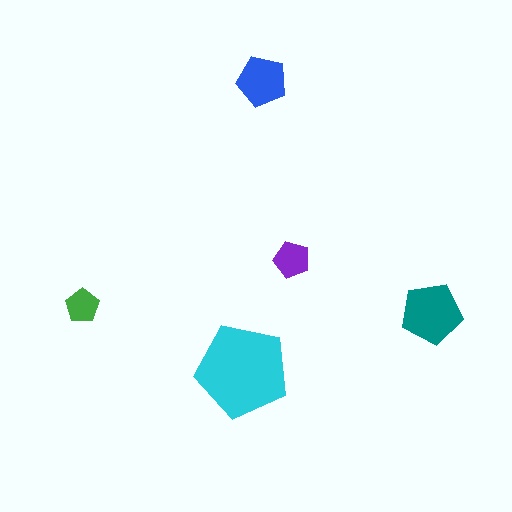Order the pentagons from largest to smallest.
the cyan one, the teal one, the blue one, the purple one, the green one.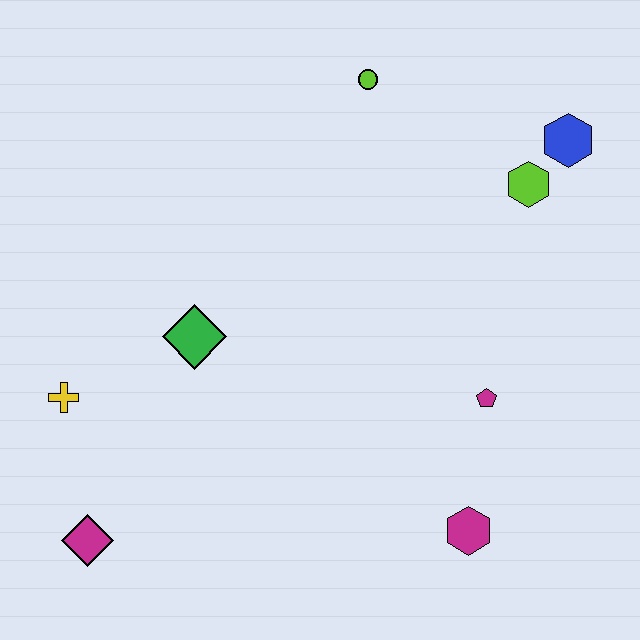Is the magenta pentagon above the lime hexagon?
No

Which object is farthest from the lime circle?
The magenta diamond is farthest from the lime circle.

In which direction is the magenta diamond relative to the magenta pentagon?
The magenta diamond is to the left of the magenta pentagon.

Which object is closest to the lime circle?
The lime hexagon is closest to the lime circle.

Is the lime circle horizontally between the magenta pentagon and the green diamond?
Yes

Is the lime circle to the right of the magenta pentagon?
No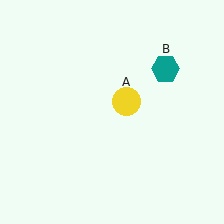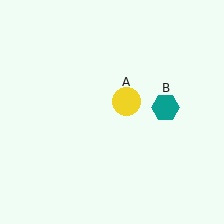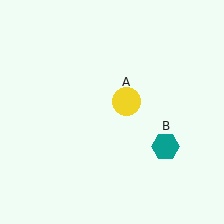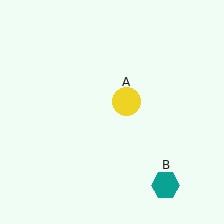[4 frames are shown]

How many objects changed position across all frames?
1 object changed position: teal hexagon (object B).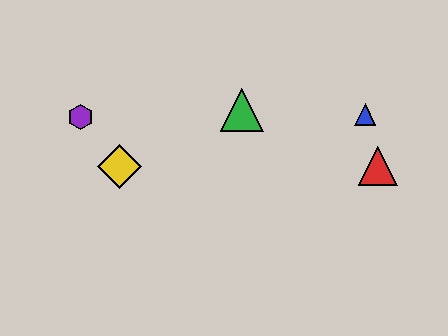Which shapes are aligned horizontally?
The red triangle, the yellow diamond are aligned horizontally.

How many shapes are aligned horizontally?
2 shapes (the red triangle, the yellow diamond) are aligned horizontally.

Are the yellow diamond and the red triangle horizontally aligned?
Yes, both are at y≈166.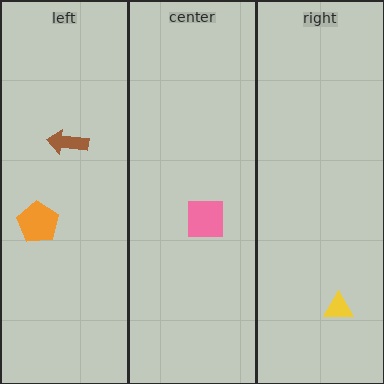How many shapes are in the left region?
2.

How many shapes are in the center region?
1.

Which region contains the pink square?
The center region.